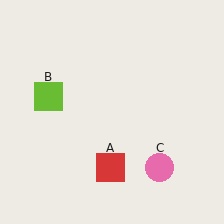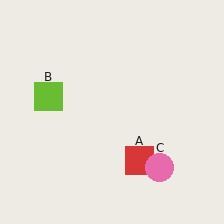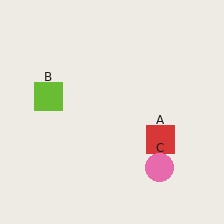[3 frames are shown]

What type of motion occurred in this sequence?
The red square (object A) rotated counterclockwise around the center of the scene.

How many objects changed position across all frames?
1 object changed position: red square (object A).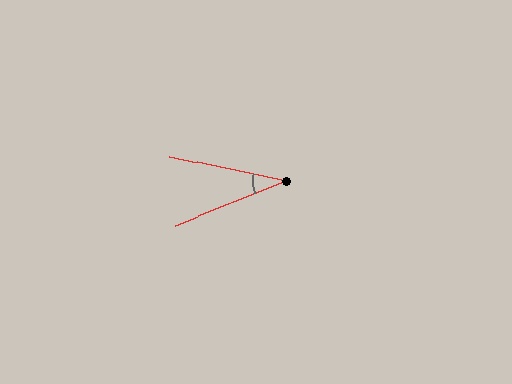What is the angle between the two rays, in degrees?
Approximately 34 degrees.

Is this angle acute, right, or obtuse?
It is acute.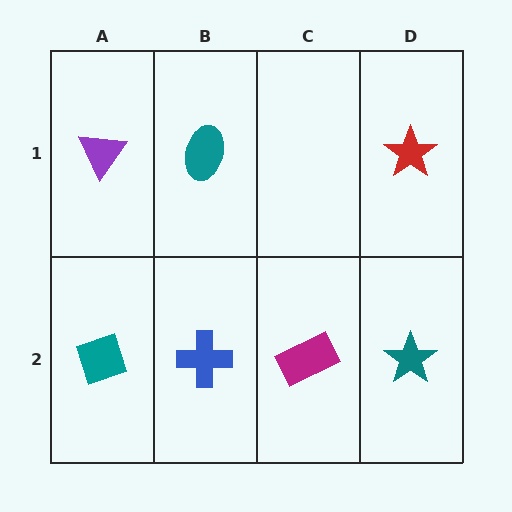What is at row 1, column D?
A red star.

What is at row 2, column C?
A magenta rectangle.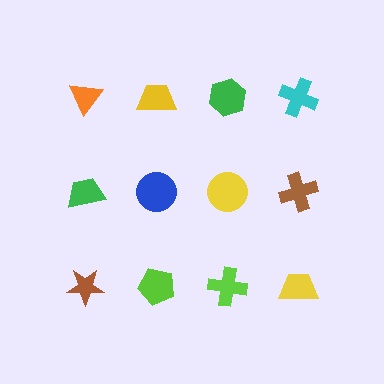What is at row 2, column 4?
A brown cross.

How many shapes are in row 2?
4 shapes.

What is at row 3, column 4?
A yellow trapezoid.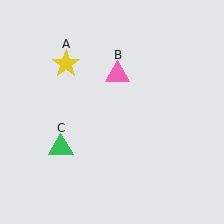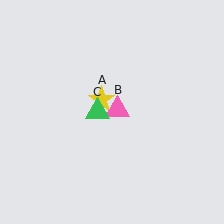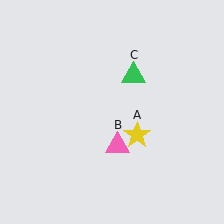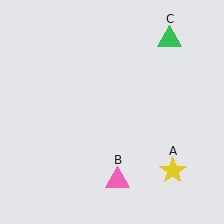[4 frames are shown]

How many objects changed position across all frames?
3 objects changed position: yellow star (object A), pink triangle (object B), green triangle (object C).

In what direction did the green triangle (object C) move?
The green triangle (object C) moved up and to the right.